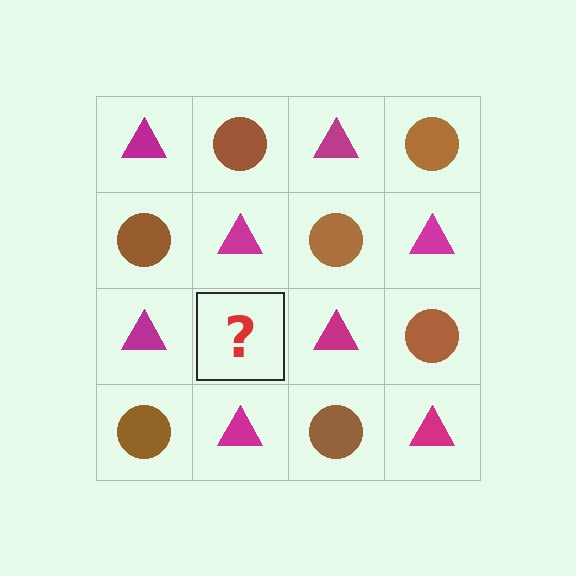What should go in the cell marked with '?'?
The missing cell should contain a brown circle.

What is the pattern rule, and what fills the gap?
The rule is that it alternates magenta triangle and brown circle in a checkerboard pattern. The gap should be filled with a brown circle.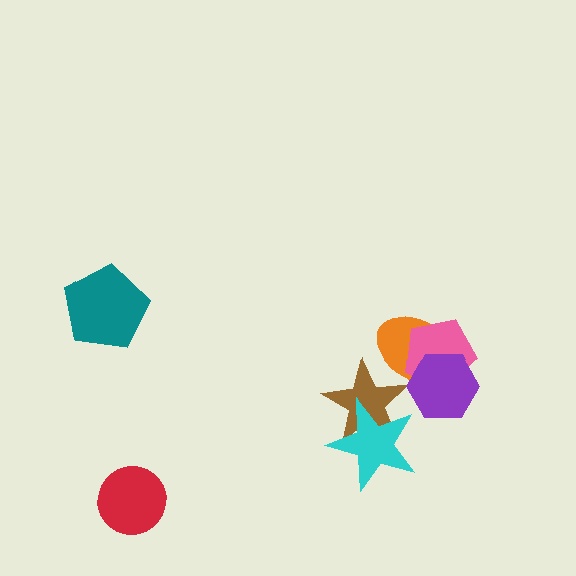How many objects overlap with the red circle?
0 objects overlap with the red circle.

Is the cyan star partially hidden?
No, no other shape covers it.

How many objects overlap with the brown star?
2 objects overlap with the brown star.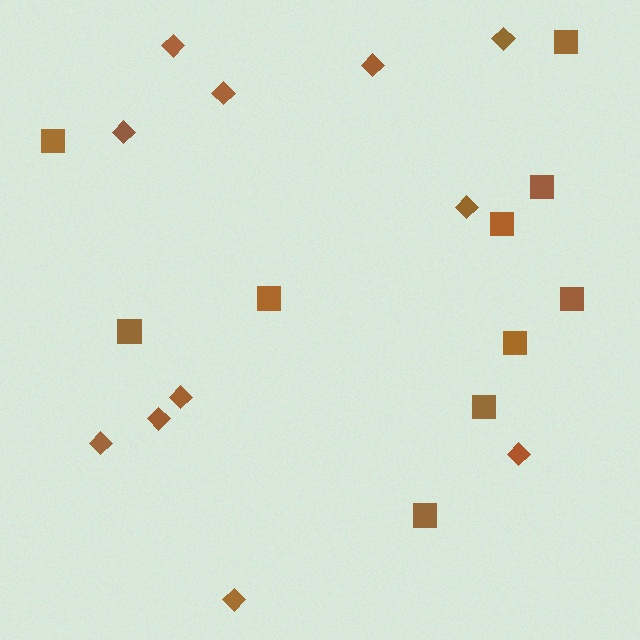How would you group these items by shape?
There are 2 groups: one group of diamonds (11) and one group of squares (10).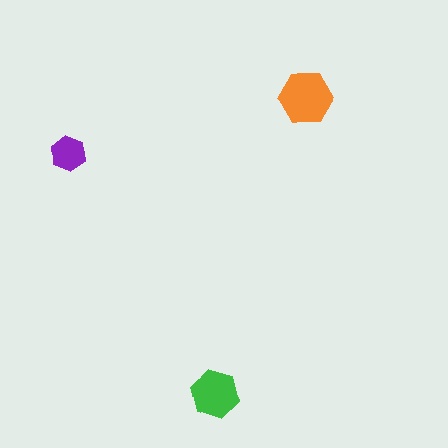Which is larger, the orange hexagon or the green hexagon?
The orange one.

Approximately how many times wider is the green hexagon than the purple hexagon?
About 1.5 times wider.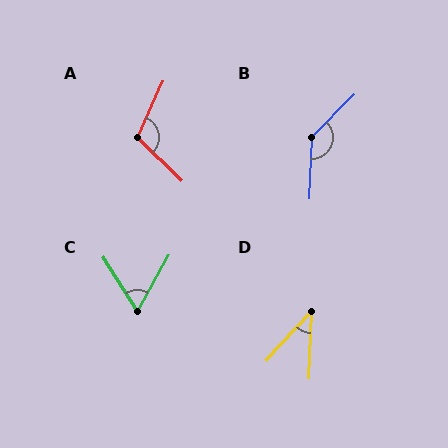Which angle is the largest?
B, at approximately 138 degrees.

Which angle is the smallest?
D, at approximately 40 degrees.